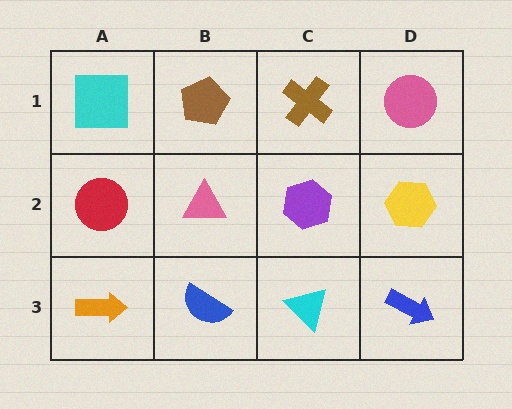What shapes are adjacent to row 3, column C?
A purple hexagon (row 2, column C), a blue semicircle (row 3, column B), a blue arrow (row 3, column D).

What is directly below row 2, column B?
A blue semicircle.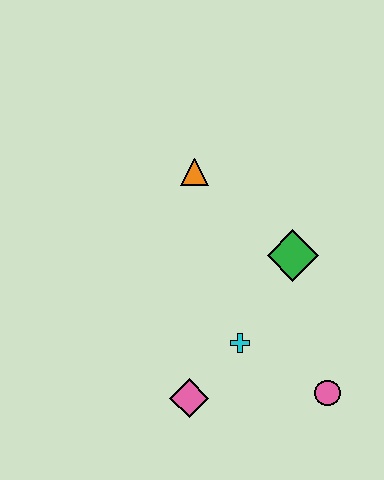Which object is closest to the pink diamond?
The cyan cross is closest to the pink diamond.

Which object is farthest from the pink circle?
The orange triangle is farthest from the pink circle.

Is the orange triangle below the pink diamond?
No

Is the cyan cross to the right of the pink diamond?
Yes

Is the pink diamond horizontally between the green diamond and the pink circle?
No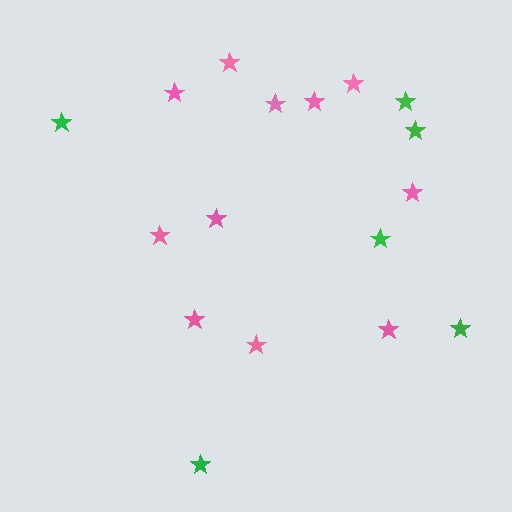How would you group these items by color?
There are 2 groups: one group of pink stars (11) and one group of green stars (6).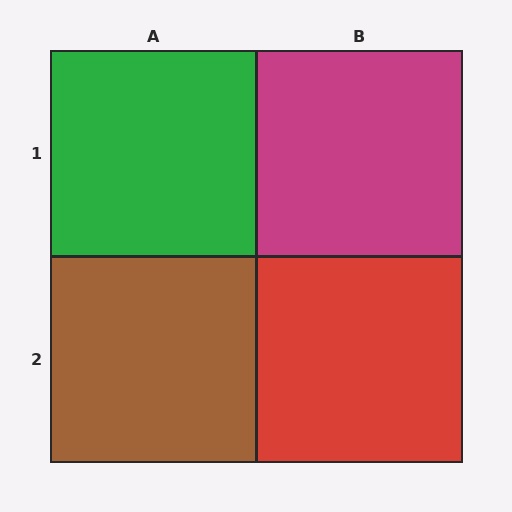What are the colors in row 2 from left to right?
Brown, red.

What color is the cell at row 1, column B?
Magenta.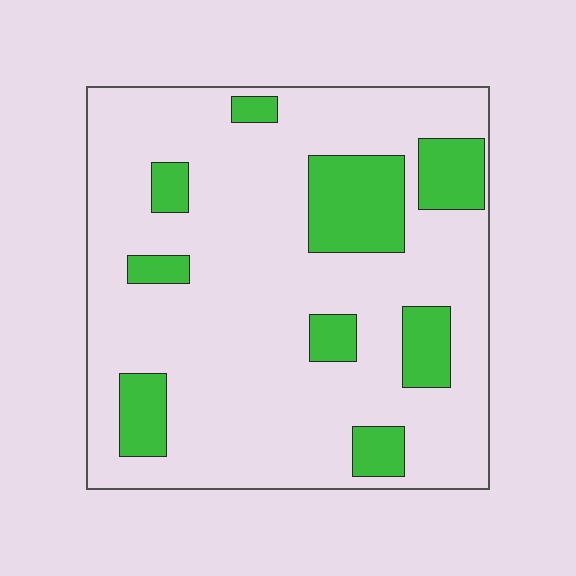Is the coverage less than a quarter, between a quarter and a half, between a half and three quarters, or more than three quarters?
Less than a quarter.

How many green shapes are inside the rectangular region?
9.